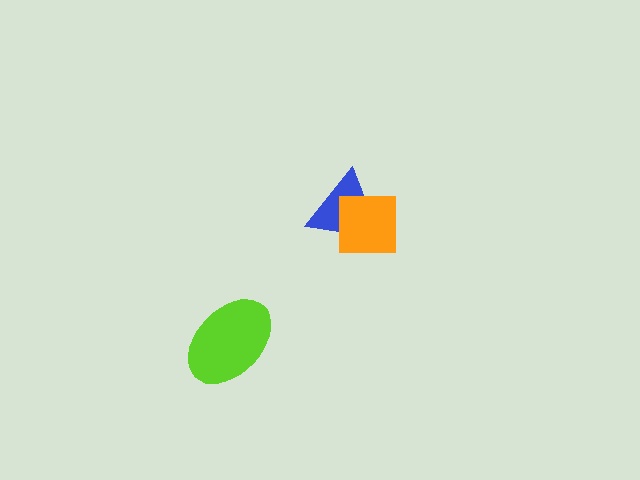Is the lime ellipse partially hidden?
No, no other shape covers it.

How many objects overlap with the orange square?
1 object overlaps with the orange square.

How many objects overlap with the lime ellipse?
0 objects overlap with the lime ellipse.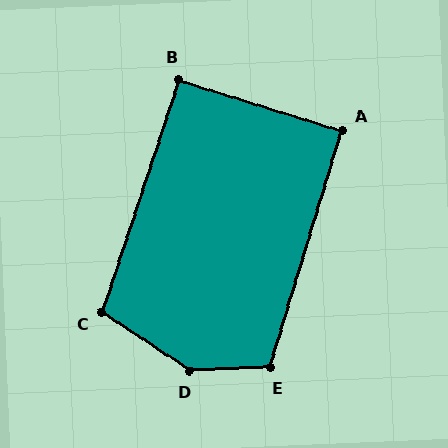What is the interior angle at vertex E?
Approximately 109 degrees (obtuse).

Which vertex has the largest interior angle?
D, at approximately 144 degrees.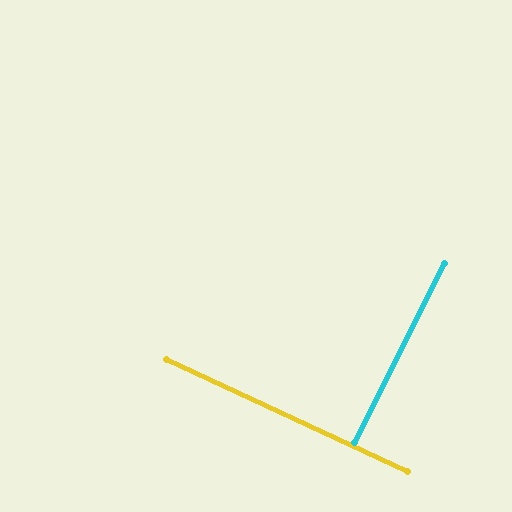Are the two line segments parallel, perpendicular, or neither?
Perpendicular — they meet at approximately 88°.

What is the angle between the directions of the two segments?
Approximately 88 degrees.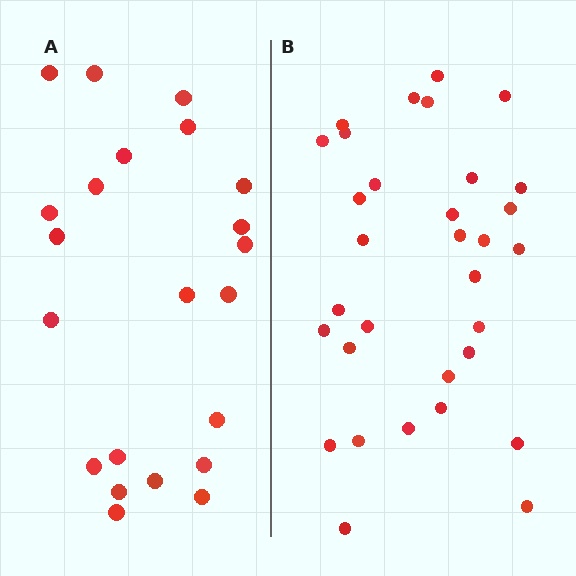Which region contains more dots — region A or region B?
Region B (the right region) has more dots.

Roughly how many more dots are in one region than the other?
Region B has roughly 10 or so more dots than region A.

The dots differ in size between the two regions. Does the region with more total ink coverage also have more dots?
No. Region A has more total ink coverage because its dots are larger, but region B actually contains more individual dots. Total area can be misleading — the number of items is what matters here.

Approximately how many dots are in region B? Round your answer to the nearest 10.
About 30 dots. (The exact count is 32, which rounds to 30.)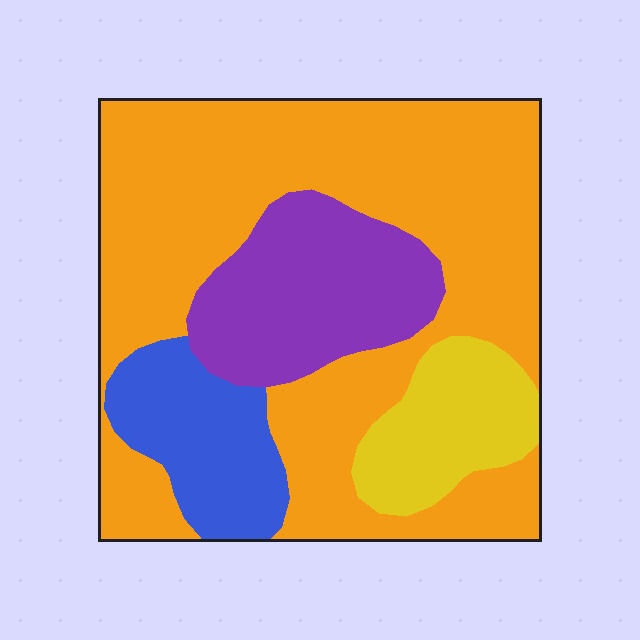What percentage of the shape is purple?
Purple covers 17% of the shape.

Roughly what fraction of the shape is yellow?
Yellow takes up about one tenth (1/10) of the shape.